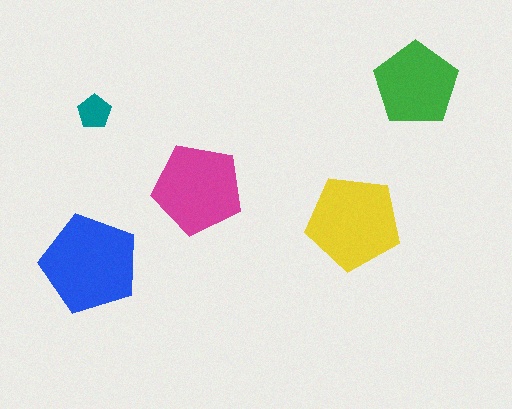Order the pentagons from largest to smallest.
the blue one, the yellow one, the magenta one, the green one, the teal one.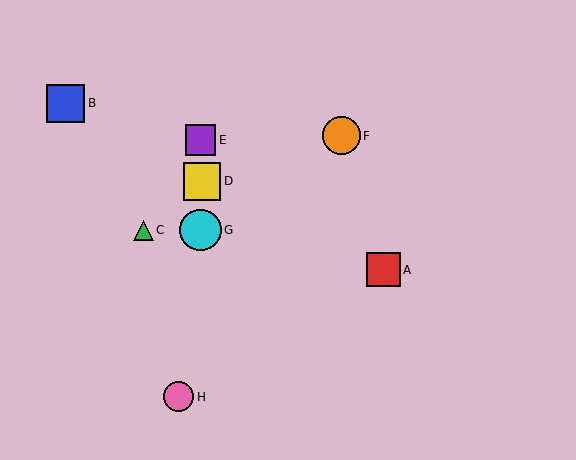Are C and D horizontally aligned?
No, C is at y≈230 and D is at y≈181.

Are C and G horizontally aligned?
Yes, both are at y≈230.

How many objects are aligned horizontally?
2 objects (C, G) are aligned horizontally.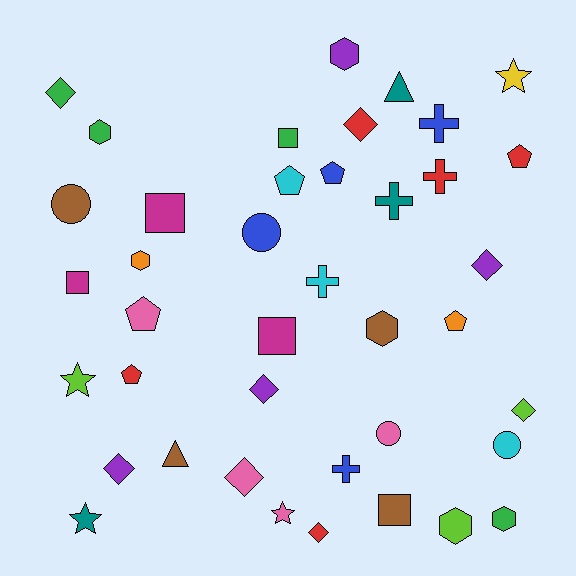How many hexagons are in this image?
There are 6 hexagons.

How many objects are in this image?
There are 40 objects.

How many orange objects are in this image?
There are 2 orange objects.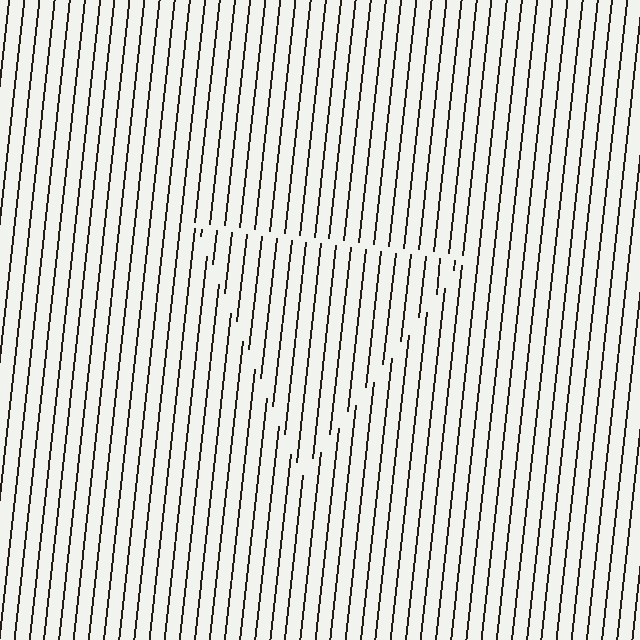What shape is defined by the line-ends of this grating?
An illusory triangle. The interior of the shape contains the same grating, shifted by half a period — the contour is defined by the phase discontinuity where line-ends from the inner and outer gratings abut.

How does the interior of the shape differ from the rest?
The interior of the shape contains the same grating, shifted by half a period — the contour is defined by the phase discontinuity where line-ends from the inner and outer gratings abut.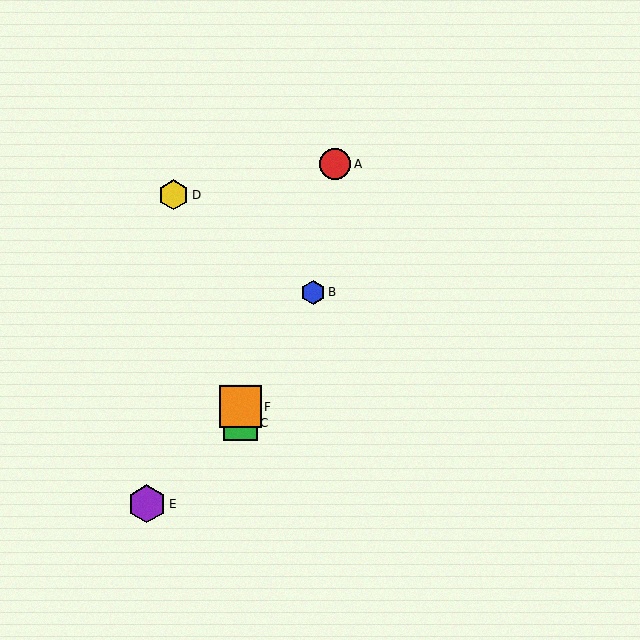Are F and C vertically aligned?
Yes, both are at x≈240.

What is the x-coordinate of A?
Object A is at x≈335.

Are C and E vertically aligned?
No, C is at x≈240 and E is at x≈147.